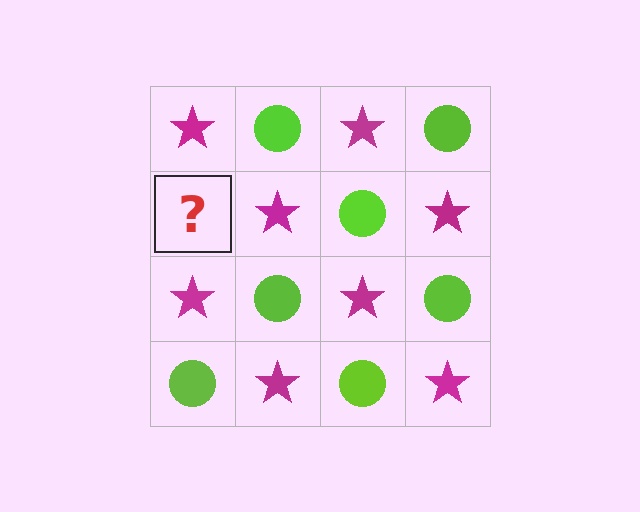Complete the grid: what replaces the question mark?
The question mark should be replaced with a lime circle.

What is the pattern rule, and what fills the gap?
The rule is that it alternates magenta star and lime circle in a checkerboard pattern. The gap should be filled with a lime circle.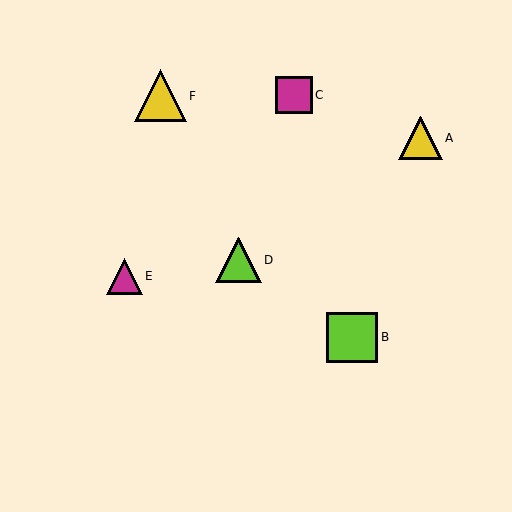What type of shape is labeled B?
Shape B is a lime square.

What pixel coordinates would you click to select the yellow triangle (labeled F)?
Click at (160, 96) to select the yellow triangle F.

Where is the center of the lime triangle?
The center of the lime triangle is at (239, 260).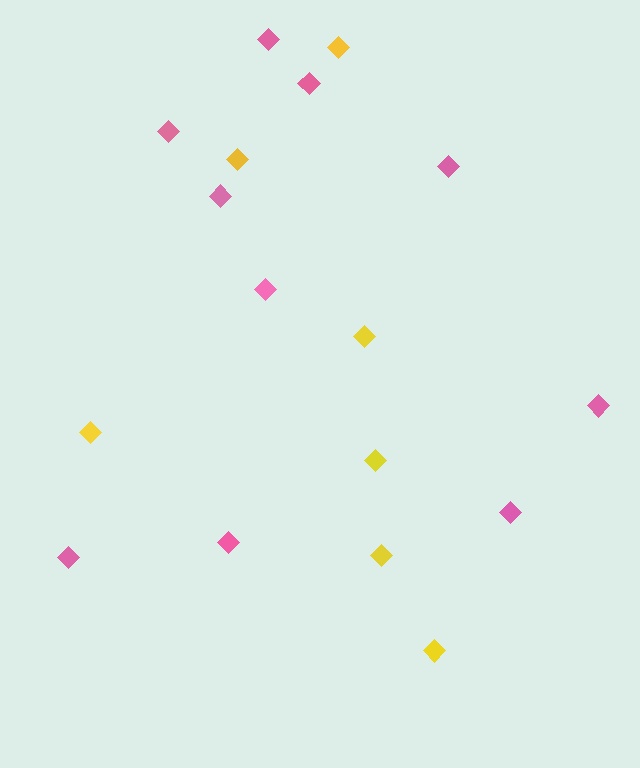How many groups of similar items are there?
There are 2 groups: one group of yellow diamonds (7) and one group of pink diamonds (10).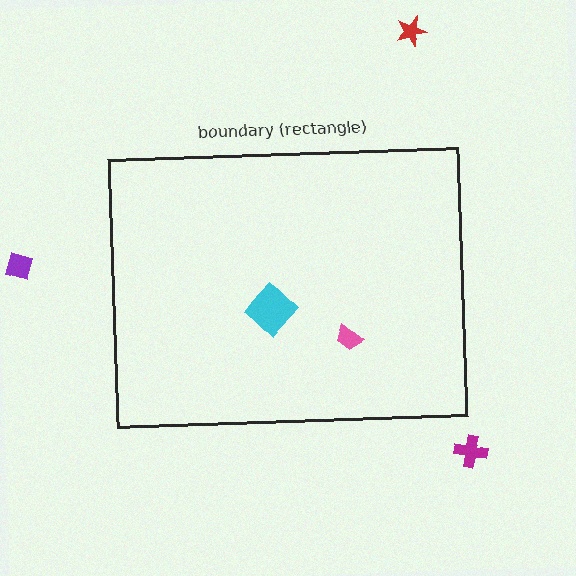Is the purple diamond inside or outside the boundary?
Outside.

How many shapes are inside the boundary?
2 inside, 3 outside.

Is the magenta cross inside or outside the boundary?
Outside.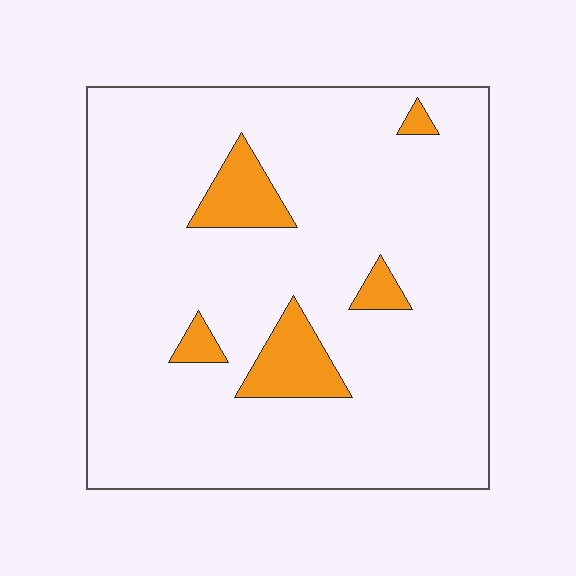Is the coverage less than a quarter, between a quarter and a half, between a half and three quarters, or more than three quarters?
Less than a quarter.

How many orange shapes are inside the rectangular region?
5.